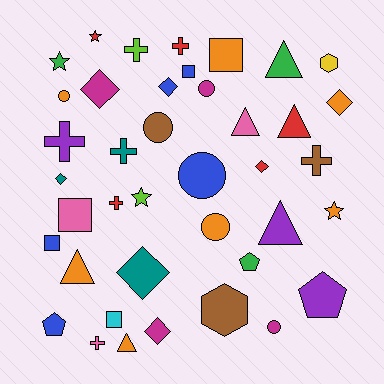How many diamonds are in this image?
There are 7 diamonds.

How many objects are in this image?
There are 40 objects.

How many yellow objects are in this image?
There is 1 yellow object.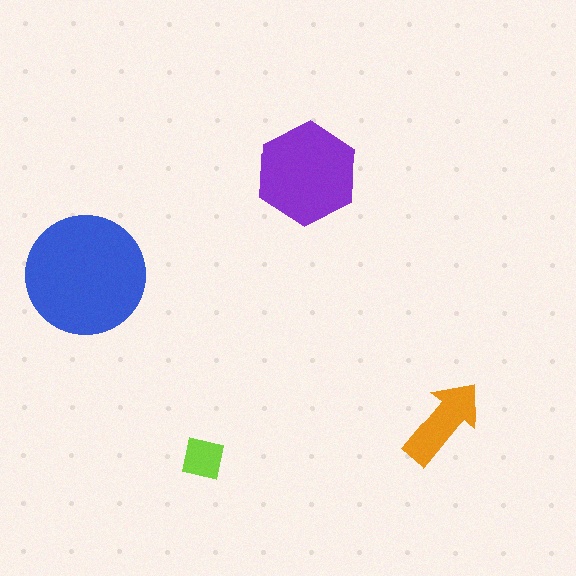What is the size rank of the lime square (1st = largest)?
4th.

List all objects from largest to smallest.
The blue circle, the purple hexagon, the orange arrow, the lime square.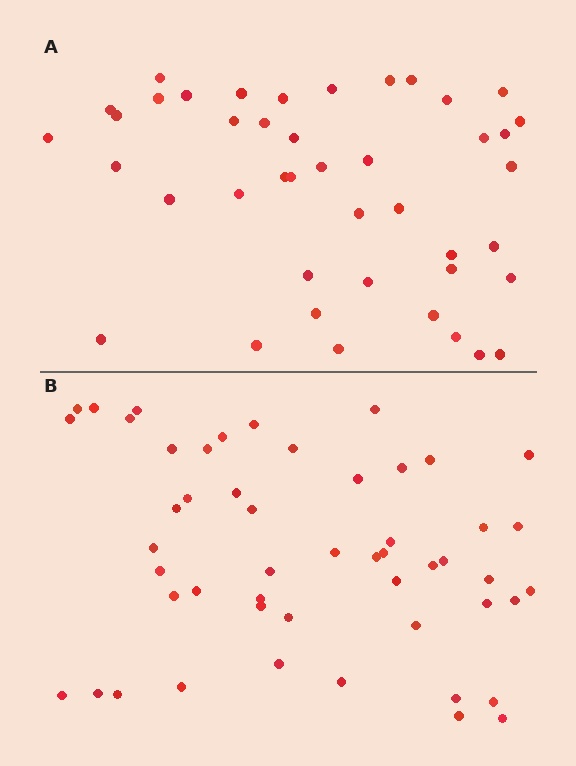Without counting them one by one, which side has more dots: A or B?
Region B (the bottom region) has more dots.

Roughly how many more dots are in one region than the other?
Region B has roughly 8 or so more dots than region A.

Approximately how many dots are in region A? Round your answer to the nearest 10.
About 40 dots. (The exact count is 43, which rounds to 40.)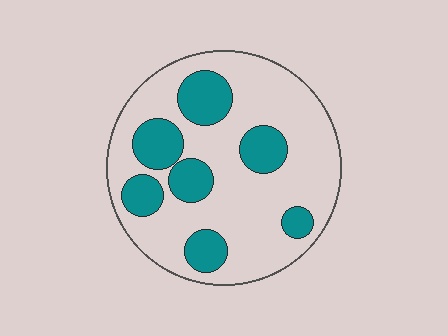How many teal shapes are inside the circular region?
7.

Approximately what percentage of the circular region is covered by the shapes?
Approximately 25%.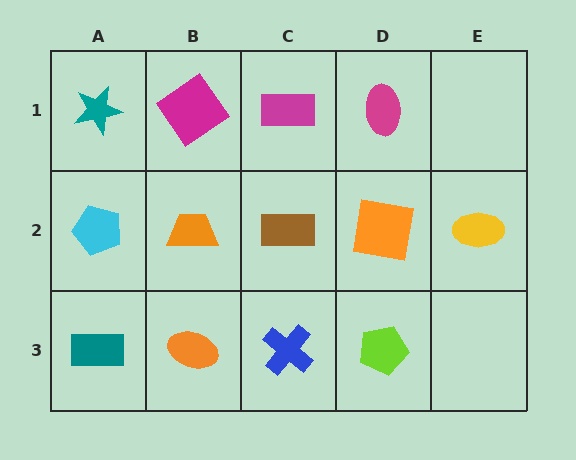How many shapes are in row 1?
4 shapes.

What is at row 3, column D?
A lime pentagon.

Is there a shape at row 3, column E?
No, that cell is empty.